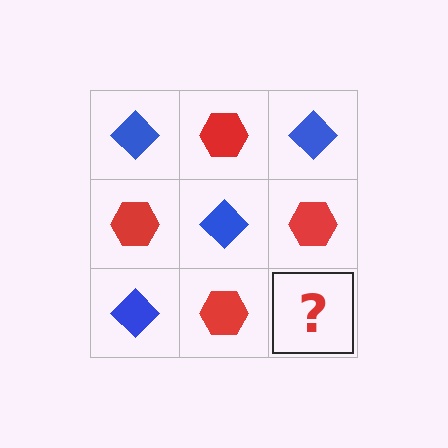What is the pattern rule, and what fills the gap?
The rule is that it alternates blue diamond and red hexagon in a checkerboard pattern. The gap should be filled with a blue diamond.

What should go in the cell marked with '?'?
The missing cell should contain a blue diamond.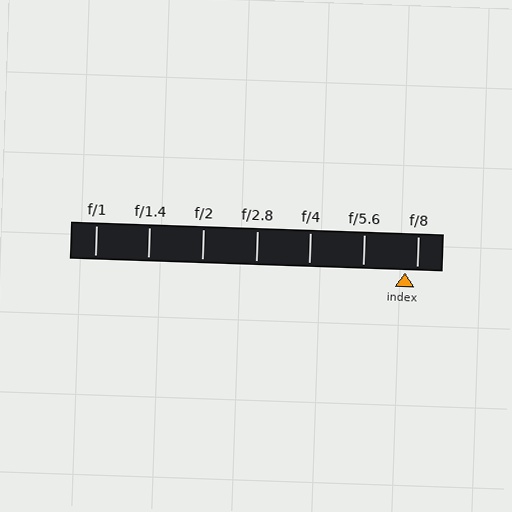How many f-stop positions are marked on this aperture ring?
There are 7 f-stop positions marked.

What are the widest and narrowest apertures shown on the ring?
The widest aperture shown is f/1 and the narrowest is f/8.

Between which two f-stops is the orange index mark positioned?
The index mark is between f/5.6 and f/8.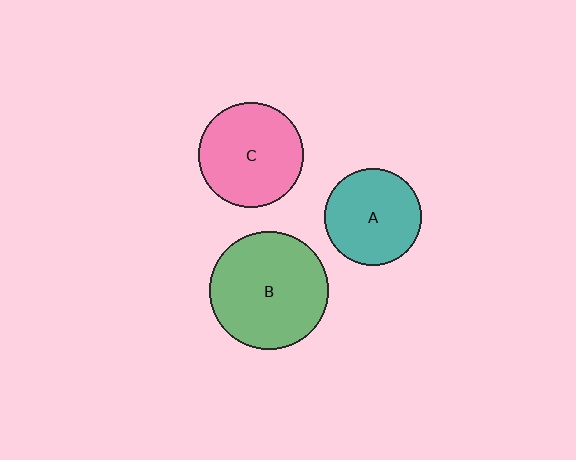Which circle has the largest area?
Circle B (green).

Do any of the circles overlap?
No, none of the circles overlap.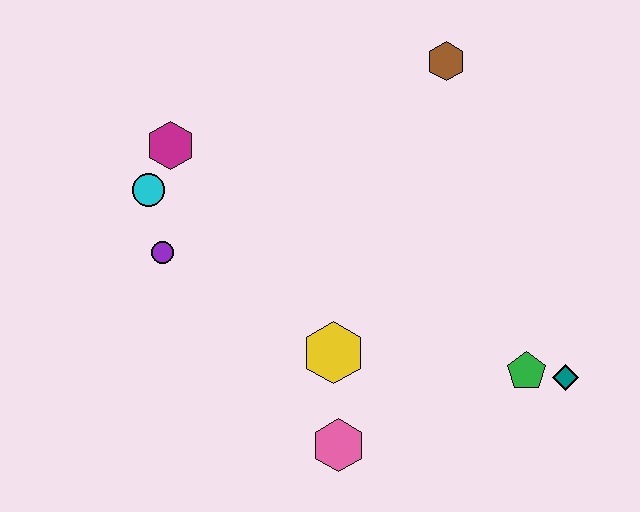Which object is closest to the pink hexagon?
The yellow hexagon is closest to the pink hexagon.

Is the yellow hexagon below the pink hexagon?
No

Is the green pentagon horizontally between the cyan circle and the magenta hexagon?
No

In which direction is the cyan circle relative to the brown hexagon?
The cyan circle is to the left of the brown hexagon.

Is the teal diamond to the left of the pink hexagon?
No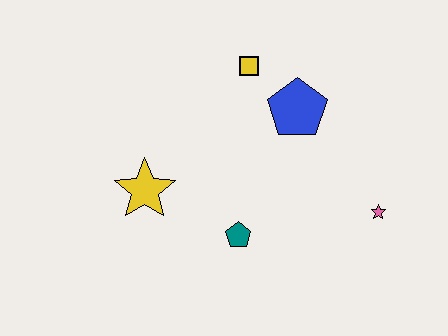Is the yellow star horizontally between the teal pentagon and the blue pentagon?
No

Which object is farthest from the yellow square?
The pink star is farthest from the yellow square.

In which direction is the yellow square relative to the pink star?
The yellow square is above the pink star.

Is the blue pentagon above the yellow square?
No